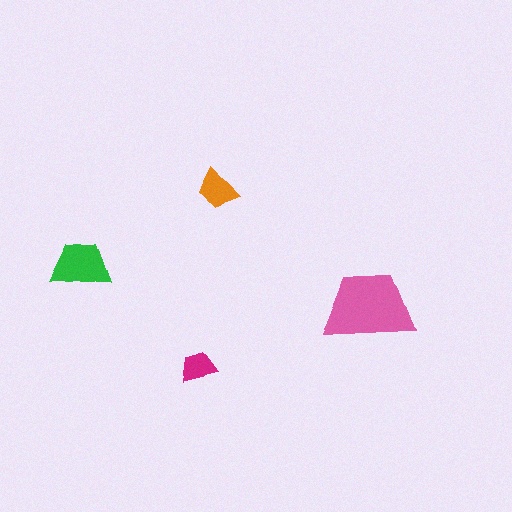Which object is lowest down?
The magenta trapezoid is bottommost.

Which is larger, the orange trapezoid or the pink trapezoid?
The pink one.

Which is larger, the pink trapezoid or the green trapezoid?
The pink one.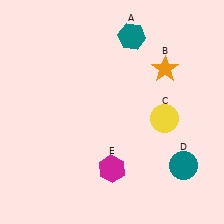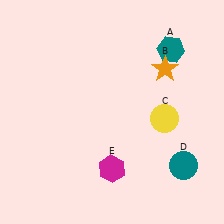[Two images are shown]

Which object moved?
The teal hexagon (A) moved right.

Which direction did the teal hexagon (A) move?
The teal hexagon (A) moved right.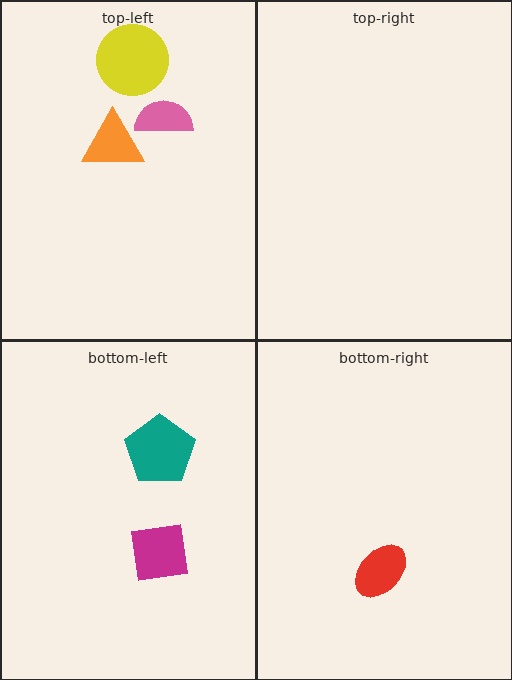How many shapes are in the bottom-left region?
2.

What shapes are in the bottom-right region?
The red ellipse.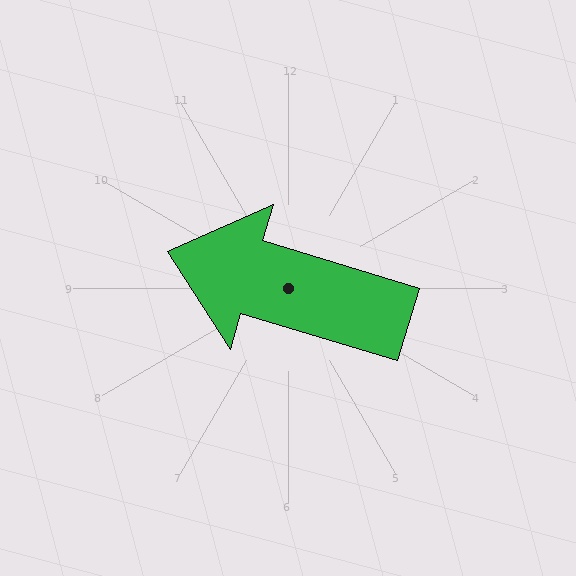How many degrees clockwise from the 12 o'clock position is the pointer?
Approximately 287 degrees.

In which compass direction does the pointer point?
West.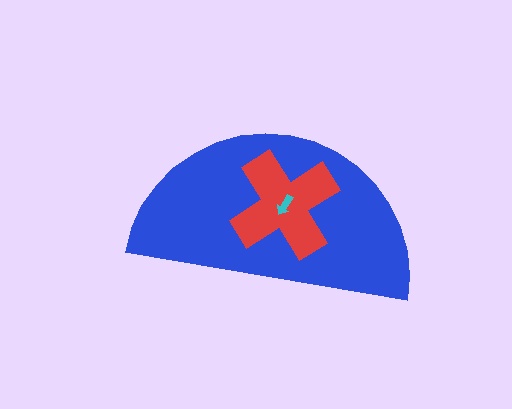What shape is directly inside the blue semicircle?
The red cross.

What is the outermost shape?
The blue semicircle.